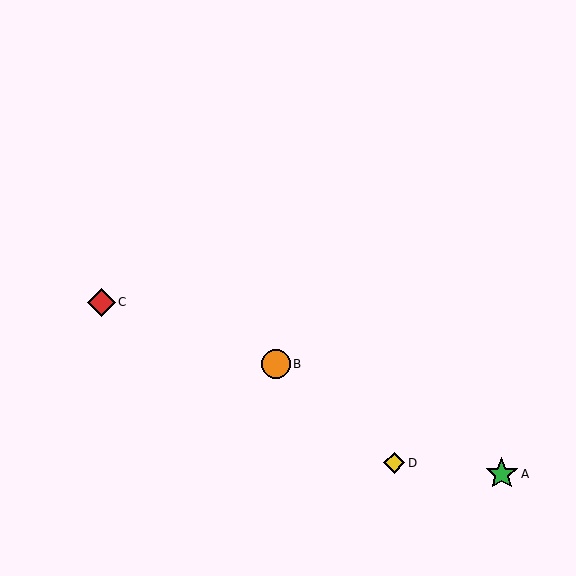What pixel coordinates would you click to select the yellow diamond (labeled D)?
Click at (394, 463) to select the yellow diamond D.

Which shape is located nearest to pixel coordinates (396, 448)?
The yellow diamond (labeled D) at (394, 463) is nearest to that location.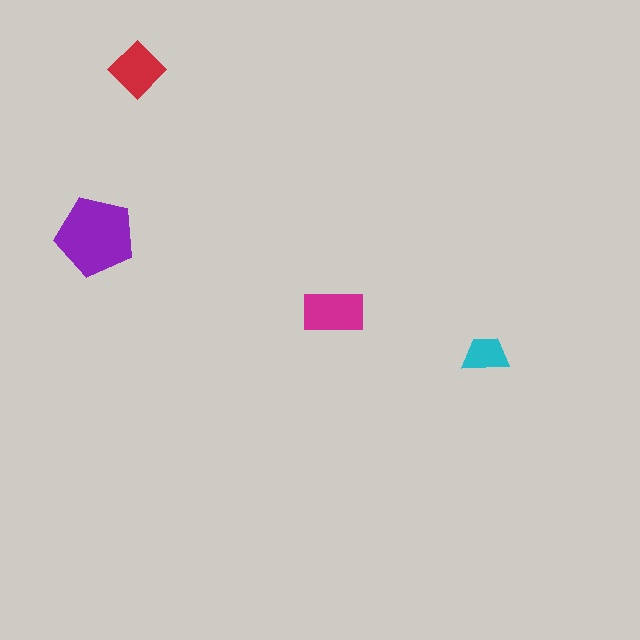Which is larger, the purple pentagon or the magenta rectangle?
The purple pentagon.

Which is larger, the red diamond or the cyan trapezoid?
The red diamond.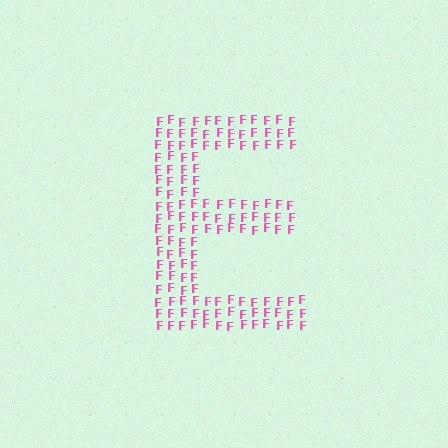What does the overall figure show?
The overall figure shows the letter E.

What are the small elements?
The small elements are letter F's.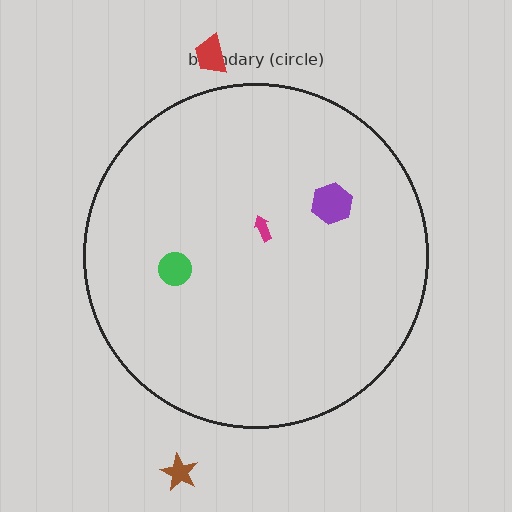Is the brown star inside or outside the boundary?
Outside.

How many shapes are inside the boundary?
3 inside, 2 outside.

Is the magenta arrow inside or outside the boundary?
Inside.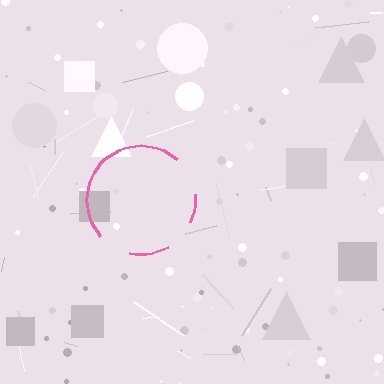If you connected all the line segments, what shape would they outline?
They would outline a circle.